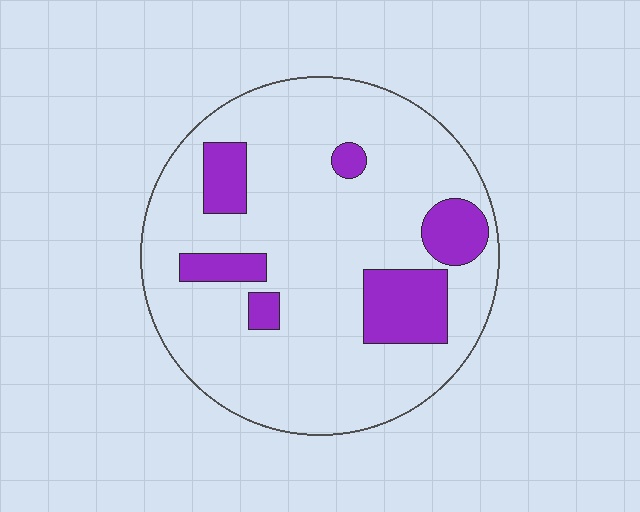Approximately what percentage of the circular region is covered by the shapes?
Approximately 20%.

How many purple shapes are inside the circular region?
6.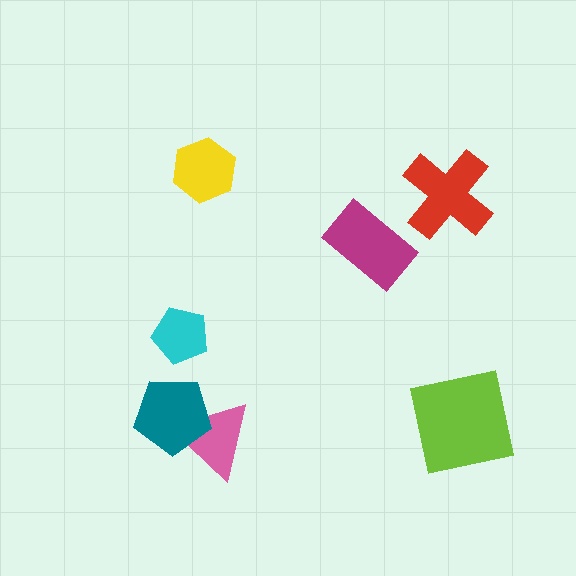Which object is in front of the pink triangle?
The teal pentagon is in front of the pink triangle.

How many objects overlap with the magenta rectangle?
0 objects overlap with the magenta rectangle.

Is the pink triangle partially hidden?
Yes, it is partially covered by another shape.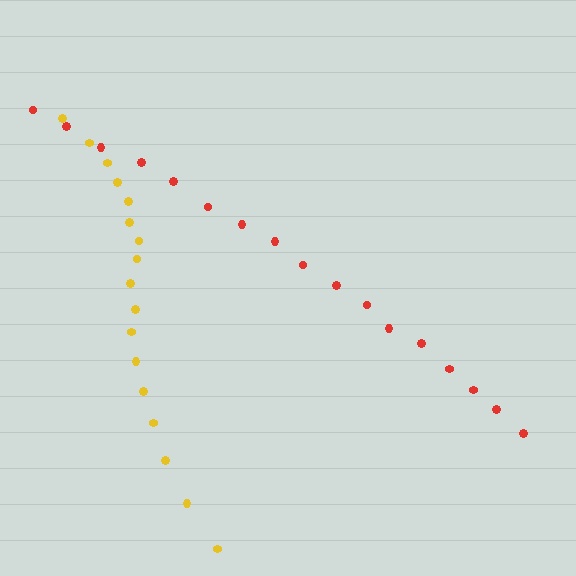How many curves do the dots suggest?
There are 2 distinct paths.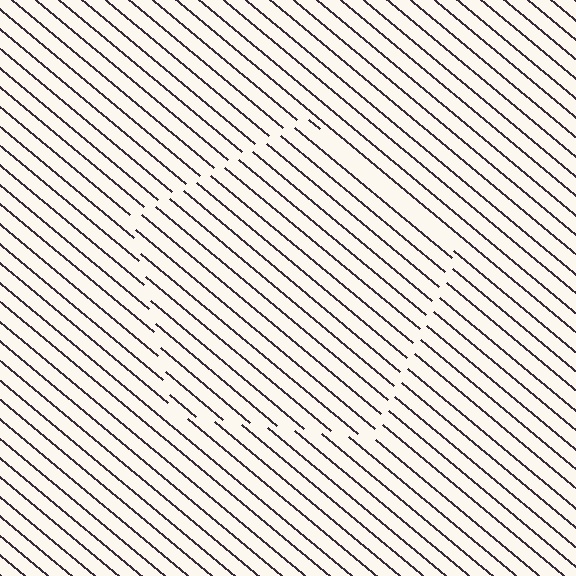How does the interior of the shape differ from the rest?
The interior of the shape contains the same grating, shifted by half a period — the contour is defined by the phase discontinuity where line-ends from the inner and outer gratings abut.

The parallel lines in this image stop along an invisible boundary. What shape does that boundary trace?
An illusory pentagon. The interior of the shape contains the same grating, shifted by half a period — the contour is defined by the phase discontinuity where line-ends from the inner and outer gratings abut.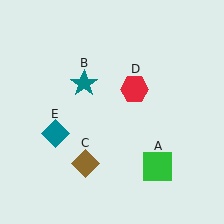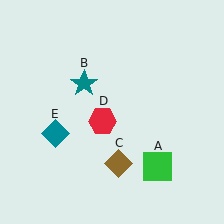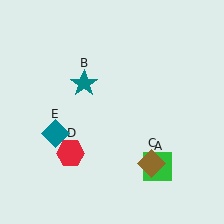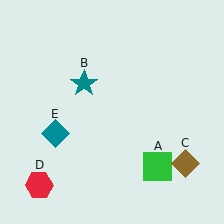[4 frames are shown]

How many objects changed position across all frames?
2 objects changed position: brown diamond (object C), red hexagon (object D).